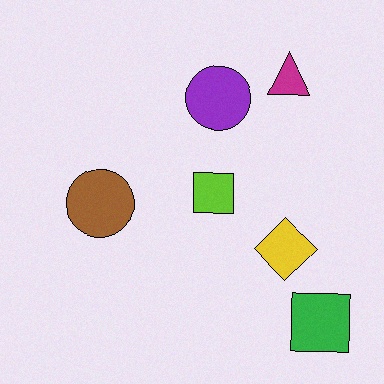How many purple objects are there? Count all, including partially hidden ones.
There is 1 purple object.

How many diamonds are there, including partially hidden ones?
There is 1 diamond.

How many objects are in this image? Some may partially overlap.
There are 6 objects.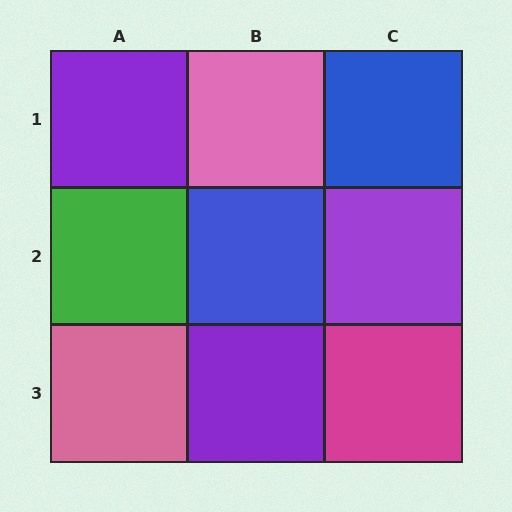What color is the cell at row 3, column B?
Purple.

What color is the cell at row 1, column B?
Pink.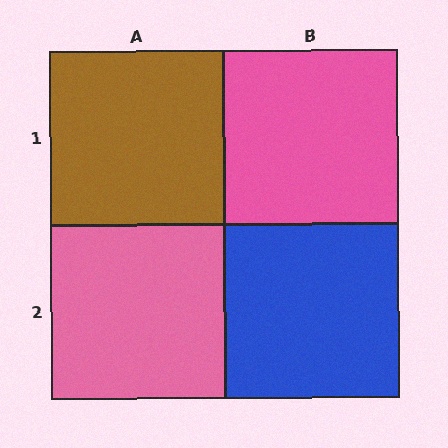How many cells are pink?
2 cells are pink.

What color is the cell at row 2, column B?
Blue.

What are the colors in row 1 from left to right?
Brown, pink.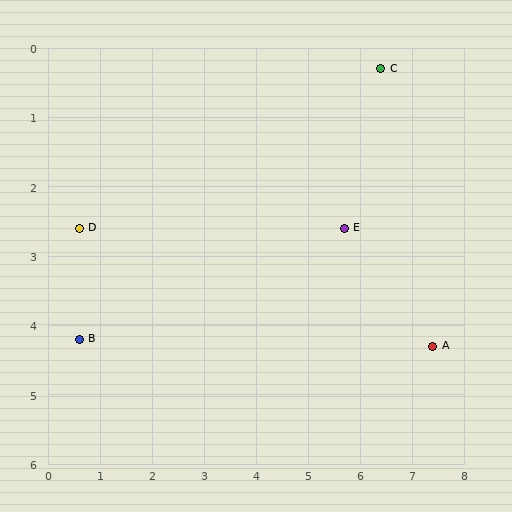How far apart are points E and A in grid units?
Points E and A are about 2.4 grid units apart.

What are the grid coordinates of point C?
Point C is at approximately (6.4, 0.3).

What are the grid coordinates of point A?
Point A is at approximately (7.4, 4.3).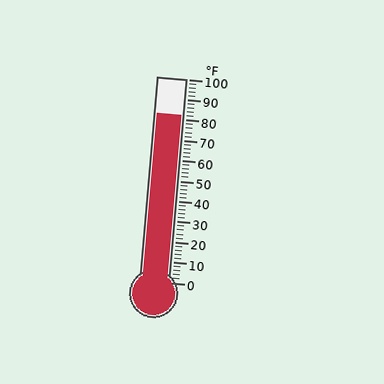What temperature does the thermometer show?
The thermometer shows approximately 82°F.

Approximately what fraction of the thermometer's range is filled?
The thermometer is filled to approximately 80% of its range.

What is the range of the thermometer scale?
The thermometer scale ranges from 0°F to 100°F.